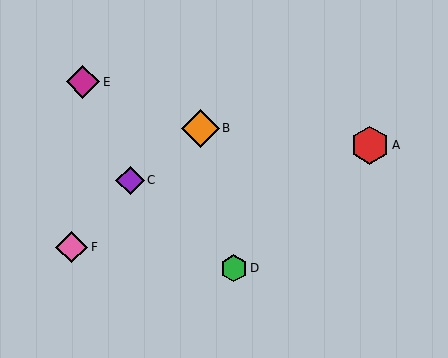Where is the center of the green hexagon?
The center of the green hexagon is at (234, 268).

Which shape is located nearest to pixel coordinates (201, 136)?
The orange diamond (labeled B) at (200, 128) is nearest to that location.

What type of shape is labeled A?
Shape A is a red hexagon.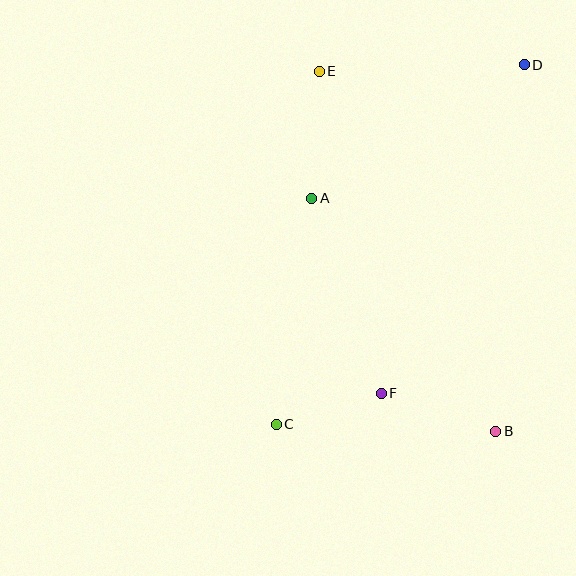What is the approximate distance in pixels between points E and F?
The distance between E and F is approximately 328 pixels.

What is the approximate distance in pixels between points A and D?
The distance between A and D is approximately 251 pixels.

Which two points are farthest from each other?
Points C and D are farthest from each other.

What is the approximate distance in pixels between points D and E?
The distance between D and E is approximately 205 pixels.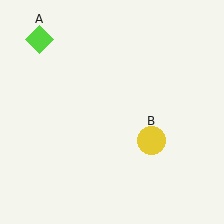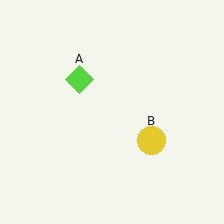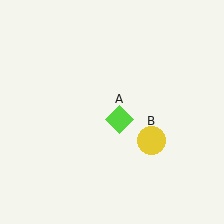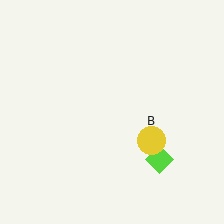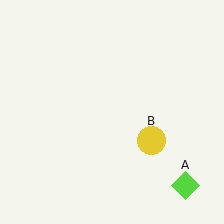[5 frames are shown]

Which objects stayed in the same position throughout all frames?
Yellow circle (object B) remained stationary.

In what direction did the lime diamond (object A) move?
The lime diamond (object A) moved down and to the right.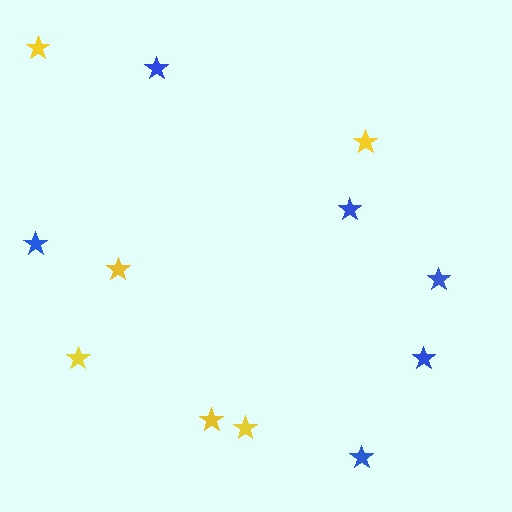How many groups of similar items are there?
There are 2 groups: one group of yellow stars (6) and one group of blue stars (6).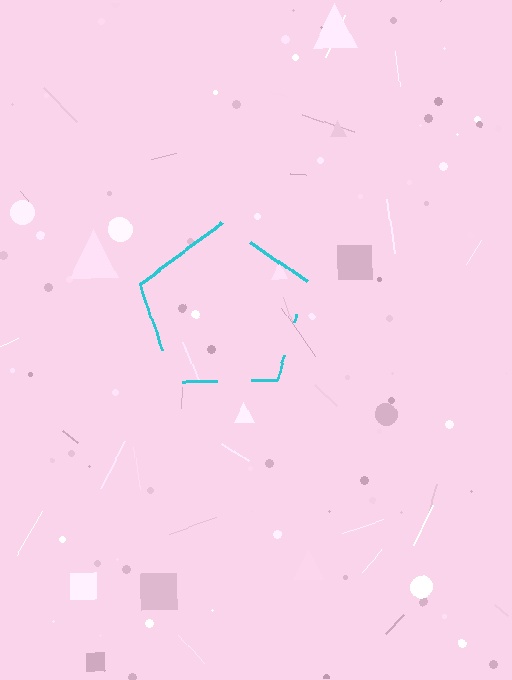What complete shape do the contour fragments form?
The contour fragments form a pentagon.